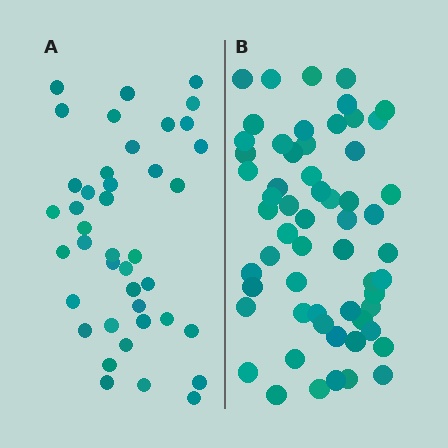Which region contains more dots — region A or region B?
Region B (the right region) has more dots.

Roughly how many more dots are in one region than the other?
Region B has approximately 20 more dots than region A.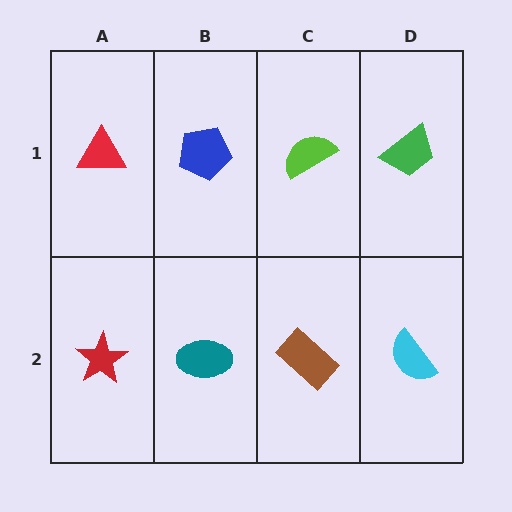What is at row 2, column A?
A red star.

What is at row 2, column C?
A brown rectangle.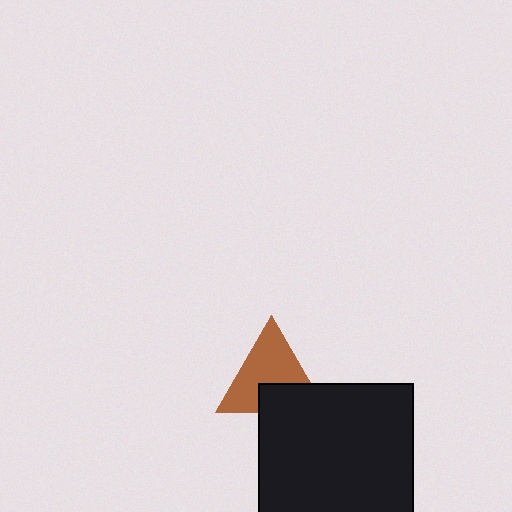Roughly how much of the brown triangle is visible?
Most of it is visible (roughly 67%).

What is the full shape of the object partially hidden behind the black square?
The partially hidden object is a brown triangle.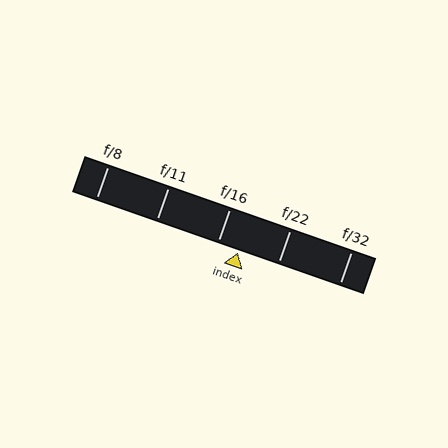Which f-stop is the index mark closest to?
The index mark is closest to f/16.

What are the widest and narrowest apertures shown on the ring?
The widest aperture shown is f/8 and the narrowest is f/32.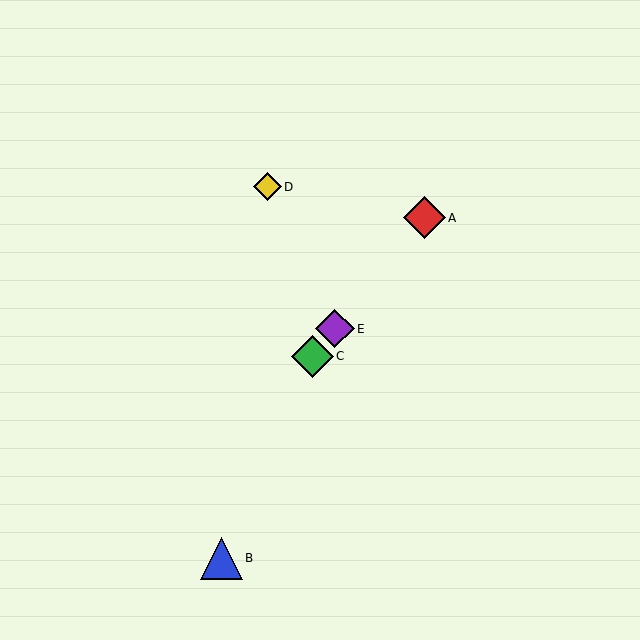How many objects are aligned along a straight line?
3 objects (A, C, E) are aligned along a straight line.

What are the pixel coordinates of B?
Object B is at (222, 558).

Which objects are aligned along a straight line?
Objects A, C, E are aligned along a straight line.